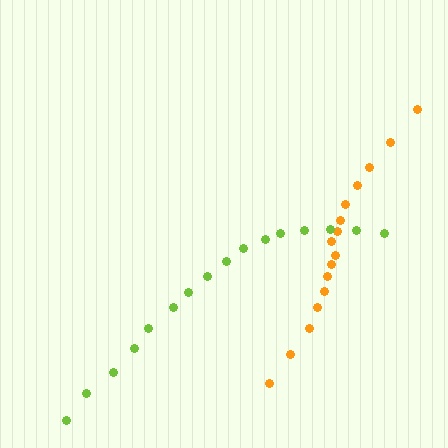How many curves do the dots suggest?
There are 2 distinct paths.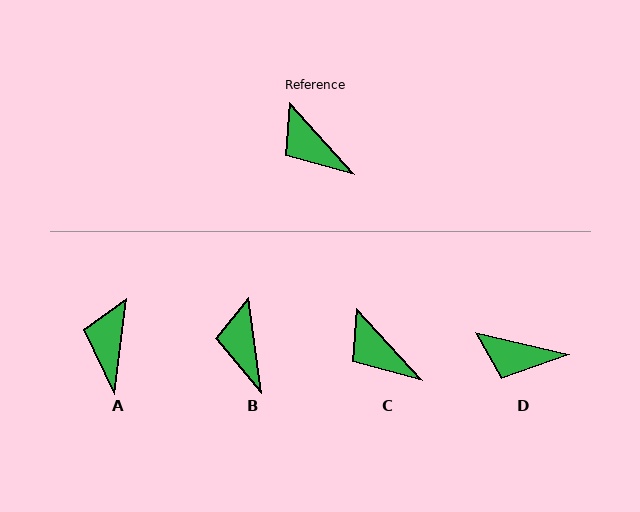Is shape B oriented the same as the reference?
No, it is off by about 35 degrees.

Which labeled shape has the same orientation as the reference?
C.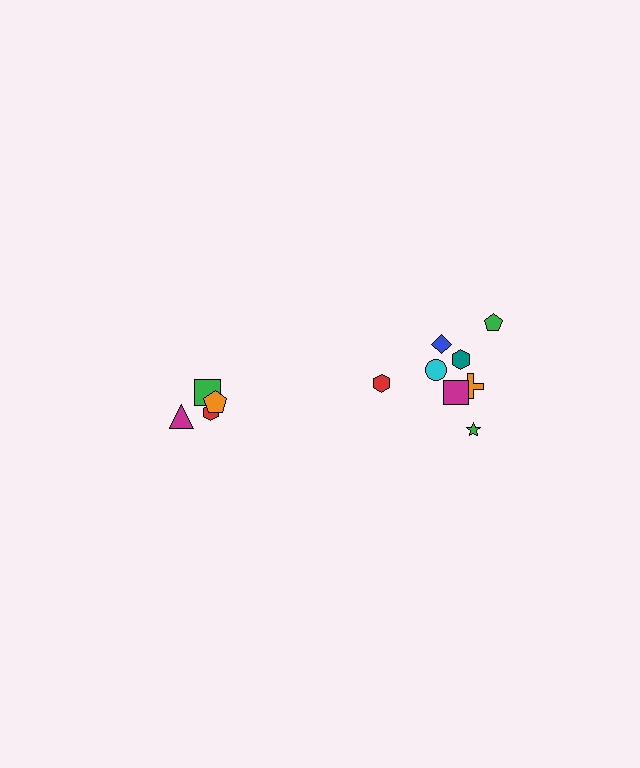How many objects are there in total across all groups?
There are 12 objects.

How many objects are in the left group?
There are 4 objects.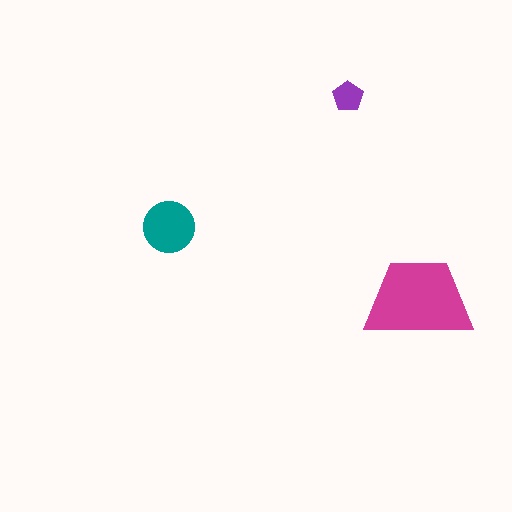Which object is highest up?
The purple pentagon is topmost.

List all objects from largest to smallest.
The magenta trapezoid, the teal circle, the purple pentagon.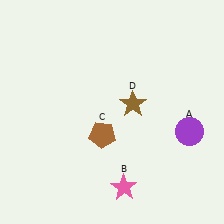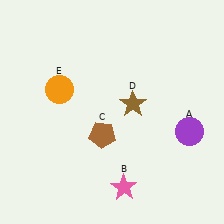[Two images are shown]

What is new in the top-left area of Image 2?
An orange circle (E) was added in the top-left area of Image 2.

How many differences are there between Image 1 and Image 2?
There is 1 difference between the two images.